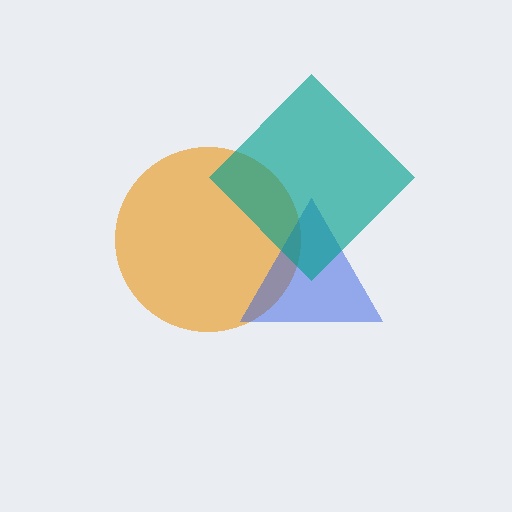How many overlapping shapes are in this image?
There are 3 overlapping shapes in the image.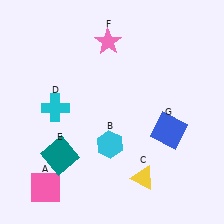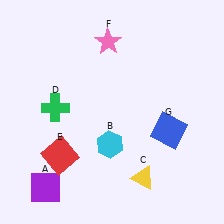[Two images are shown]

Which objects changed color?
A changed from pink to purple. D changed from cyan to green. E changed from teal to red.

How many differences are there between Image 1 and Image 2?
There are 3 differences between the two images.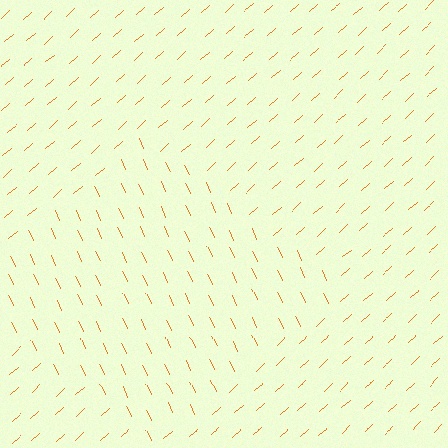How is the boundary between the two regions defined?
The boundary is defined purely by a change in line orientation (approximately 73 degrees difference). All lines are the same color and thickness.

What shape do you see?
I see a diamond.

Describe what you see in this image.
The image is filled with small orange line segments. A diamond region in the image has lines oriented differently from the surrounding lines, creating a visible texture boundary.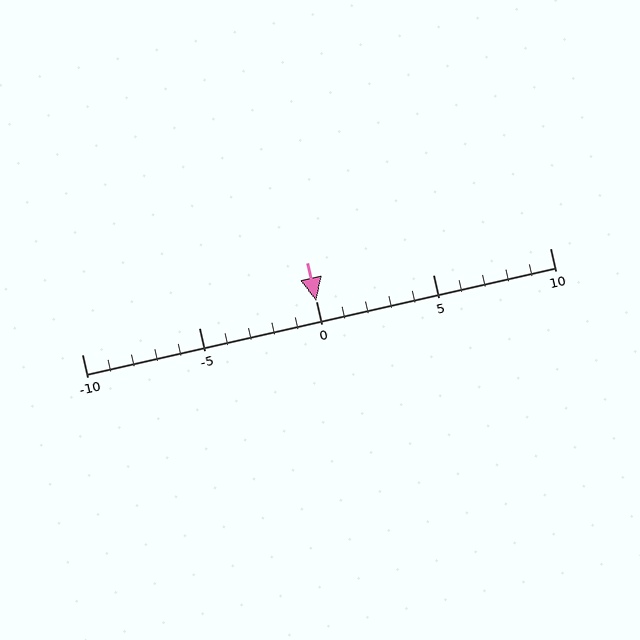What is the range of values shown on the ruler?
The ruler shows values from -10 to 10.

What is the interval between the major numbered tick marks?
The major tick marks are spaced 5 units apart.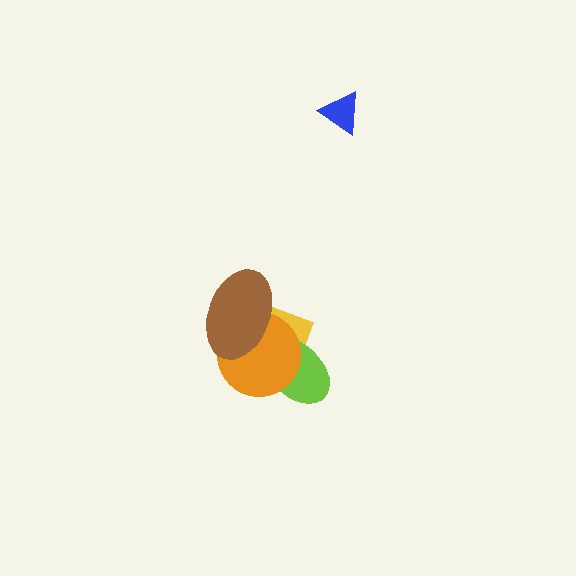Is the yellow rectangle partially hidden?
Yes, it is partially covered by another shape.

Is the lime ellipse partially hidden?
Yes, it is partially covered by another shape.